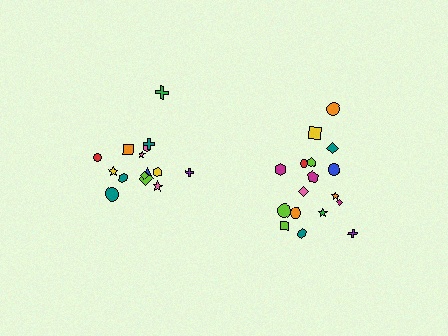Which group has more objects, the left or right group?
The right group.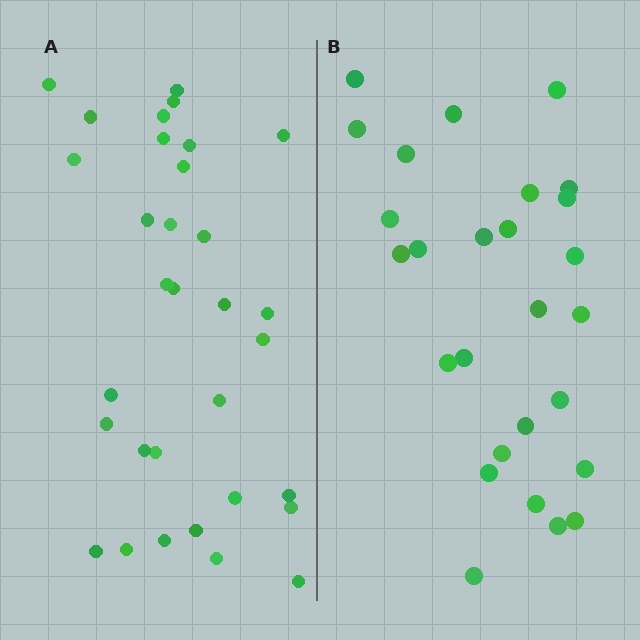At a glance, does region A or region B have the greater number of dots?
Region A (the left region) has more dots.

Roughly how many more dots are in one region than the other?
Region A has about 5 more dots than region B.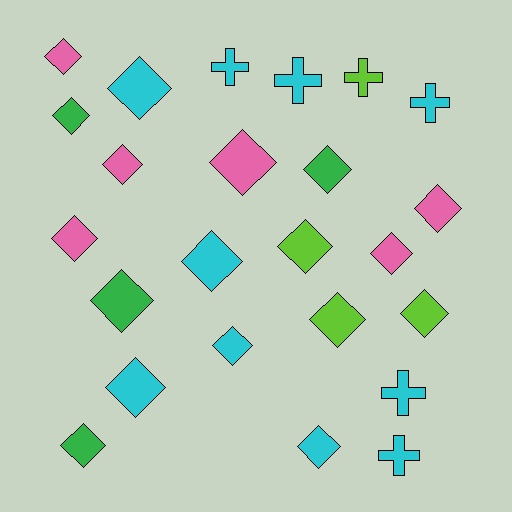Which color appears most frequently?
Cyan, with 10 objects.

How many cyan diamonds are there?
There are 5 cyan diamonds.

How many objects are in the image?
There are 24 objects.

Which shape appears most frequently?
Diamond, with 18 objects.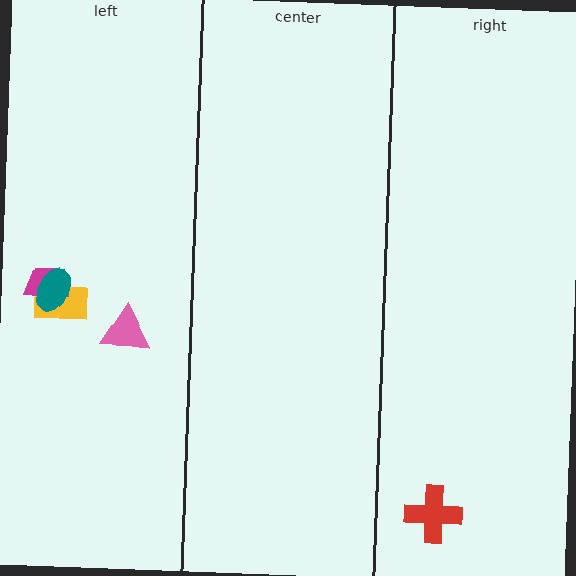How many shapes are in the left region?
4.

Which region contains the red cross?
The right region.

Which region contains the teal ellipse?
The left region.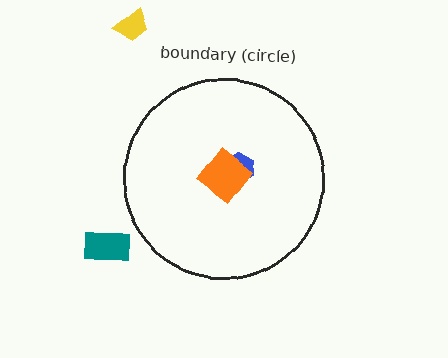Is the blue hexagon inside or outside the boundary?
Inside.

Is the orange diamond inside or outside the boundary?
Inside.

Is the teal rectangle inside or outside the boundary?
Outside.